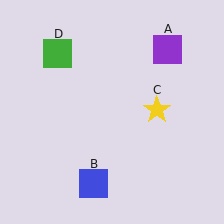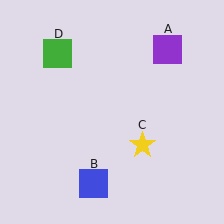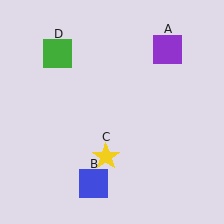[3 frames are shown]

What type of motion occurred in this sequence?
The yellow star (object C) rotated clockwise around the center of the scene.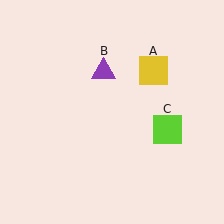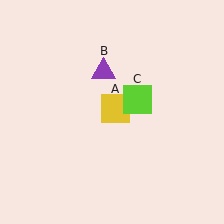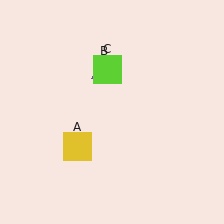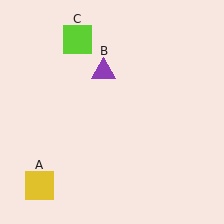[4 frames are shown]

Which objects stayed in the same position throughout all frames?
Purple triangle (object B) remained stationary.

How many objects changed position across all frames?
2 objects changed position: yellow square (object A), lime square (object C).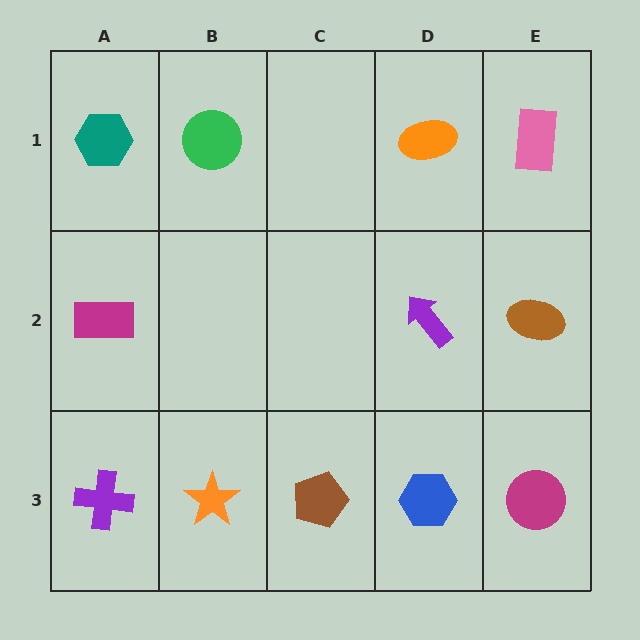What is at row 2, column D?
A purple arrow.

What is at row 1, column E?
A pink rectangle.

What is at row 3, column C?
A brown pentagon.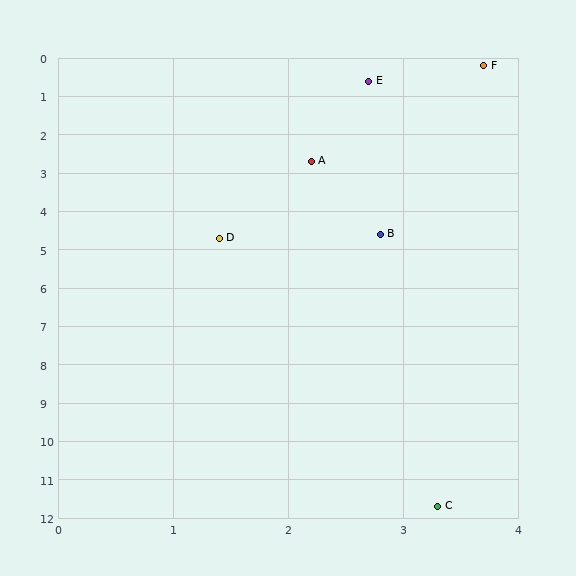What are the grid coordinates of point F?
Point F is at approximately (3.7, 0.2).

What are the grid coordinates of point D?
Point D is at approximately (1.4, 4.7).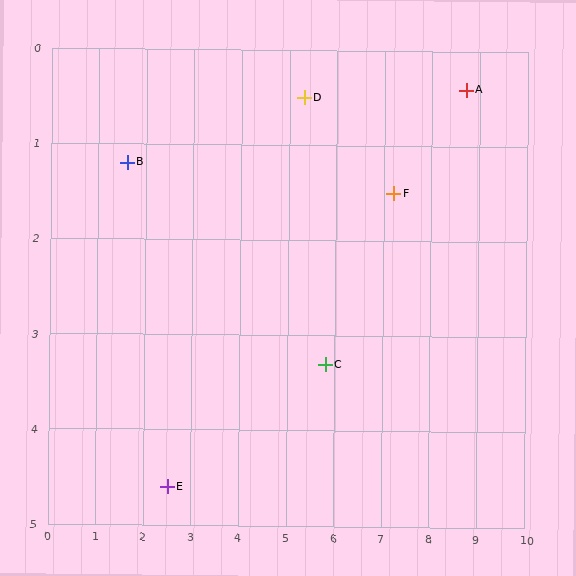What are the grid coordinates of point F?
Point F is at approximately (7.2, 1.5).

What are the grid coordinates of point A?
Point A is at approximately (8.7, 0.4).